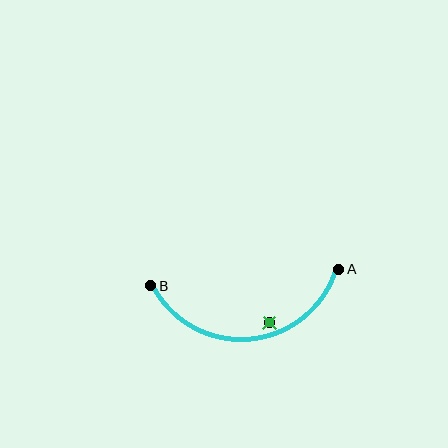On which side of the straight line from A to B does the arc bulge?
The arc bulges below the straight line connecting A and B.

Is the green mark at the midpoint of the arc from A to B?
No — the green mark does not lie on the arc at all. It sits slightly inside the curve.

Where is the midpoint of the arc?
The arc midpoint is the point on the curve farthest from the straight line joining A and B. It sits below that line.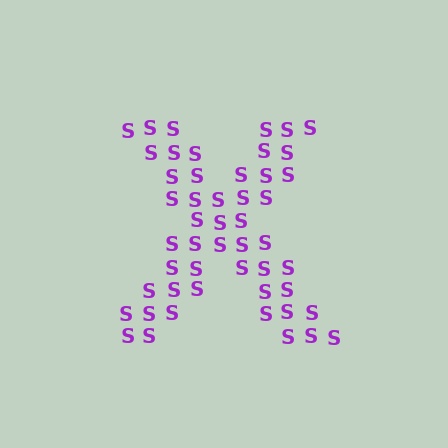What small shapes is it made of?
It is made of small letter S's.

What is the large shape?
The large shape is the letter X.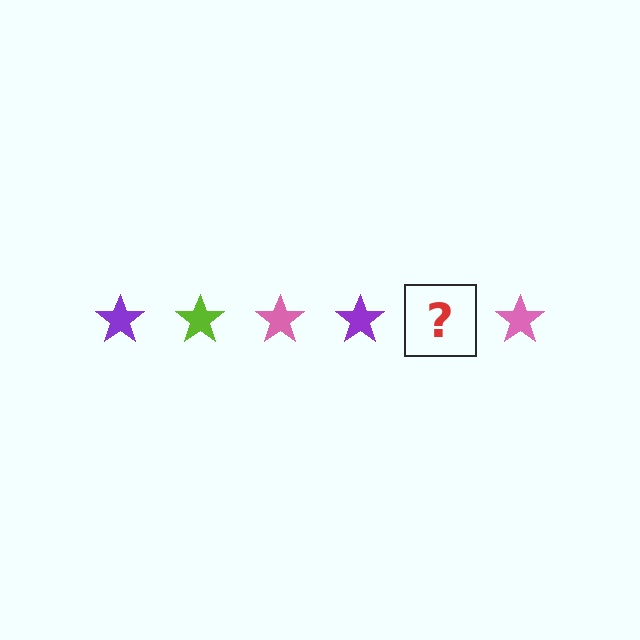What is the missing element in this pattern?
The missing element is a lime star.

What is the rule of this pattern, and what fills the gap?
The rule is that the pattern cycles through purple, lime, pink stars. The gap should be filled with a lime star.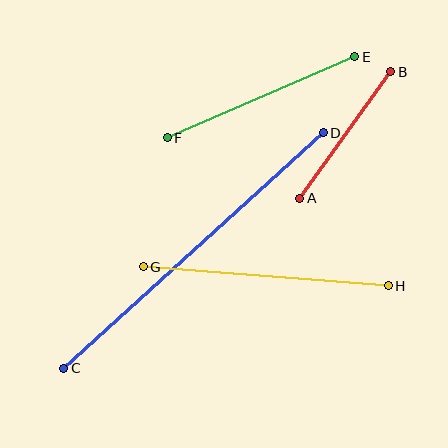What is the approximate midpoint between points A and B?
The midpoint is at approximately (345, 135) pixels.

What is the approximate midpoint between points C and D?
The midpoint is at approximately (193, 251) pixels.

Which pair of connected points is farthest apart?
Points C and D are farthest apart.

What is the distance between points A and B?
The distance is approximately 156 pixels.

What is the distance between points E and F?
The distance is approximately 204 pixels.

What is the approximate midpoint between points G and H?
The midpoint is at approximately (266, 276) pixels.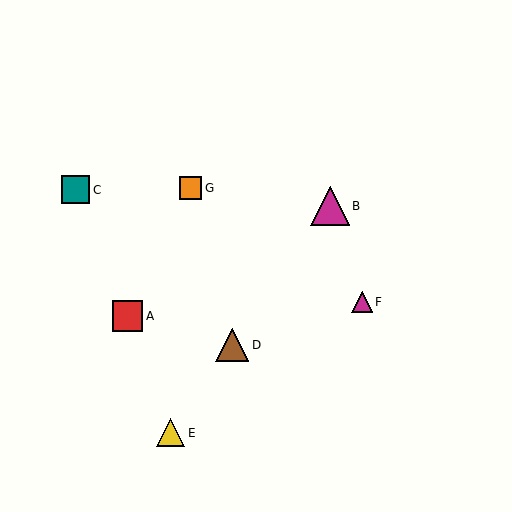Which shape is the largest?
The magenta triangle (labeled B) is the largest.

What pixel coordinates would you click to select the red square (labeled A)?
Click at (127, 316) to select the red square A.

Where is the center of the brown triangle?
The center of the brown triangle is at (232, 345).